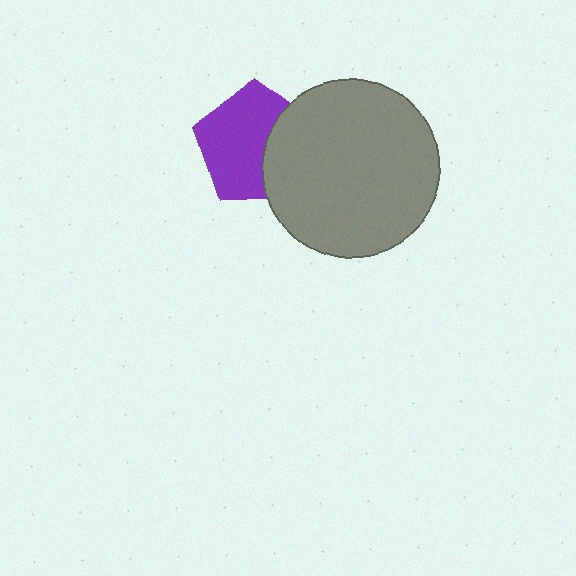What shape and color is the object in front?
The object in front is a gray circle.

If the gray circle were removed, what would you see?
You would see the complete purple pentagon.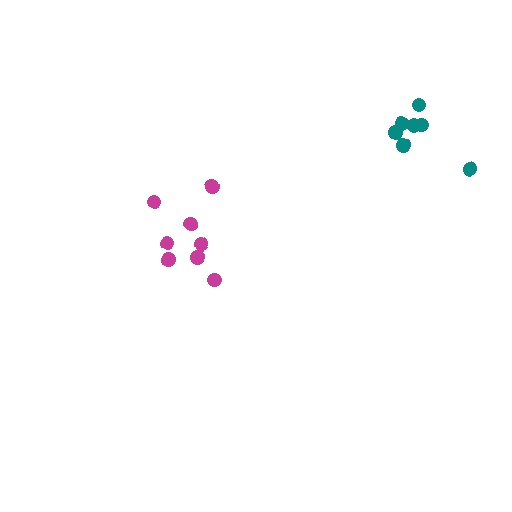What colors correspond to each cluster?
The clusters are colored: magenta, teal.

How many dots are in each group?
Group 1: 8 dots, Group 2: 7 dots (15 total).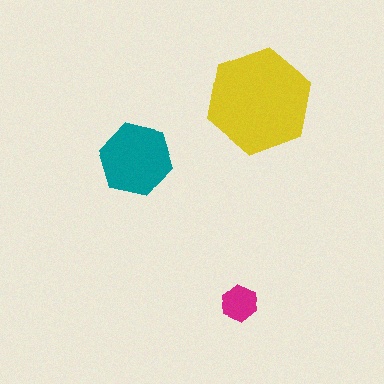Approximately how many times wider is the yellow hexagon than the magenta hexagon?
About 3 times wider.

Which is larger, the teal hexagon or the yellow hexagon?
The yellow one.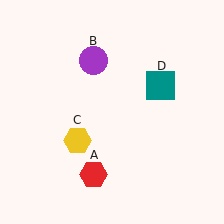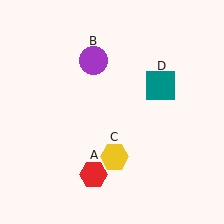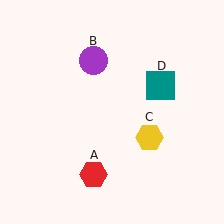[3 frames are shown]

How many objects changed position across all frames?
1 object changed position: yellow hexagon (object C).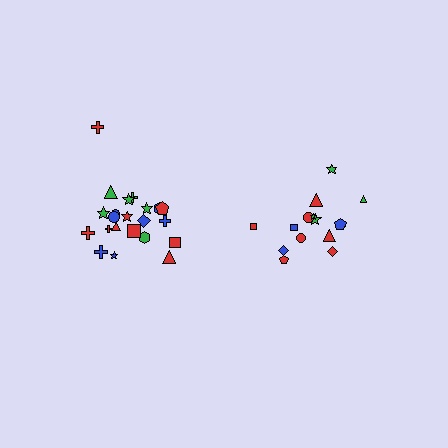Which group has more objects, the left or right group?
The left group.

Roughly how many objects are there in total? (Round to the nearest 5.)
Roughly 35 objects in total.